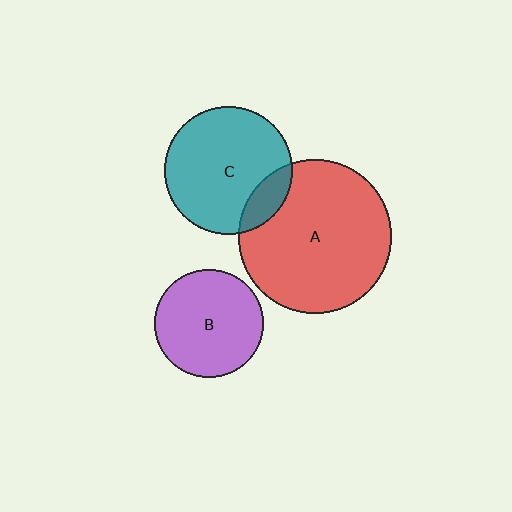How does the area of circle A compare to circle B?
Approximately 2.0 times.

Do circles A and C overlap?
Yes.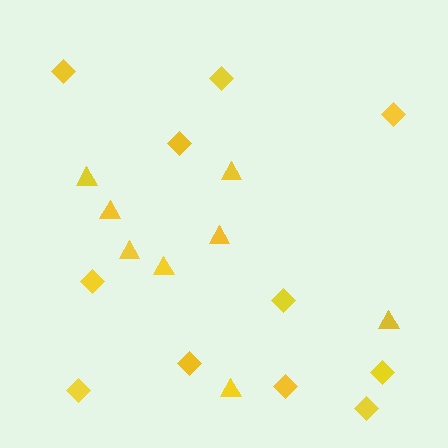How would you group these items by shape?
There are 2 groups: one group of diamonds (11) and one group of triangles (8).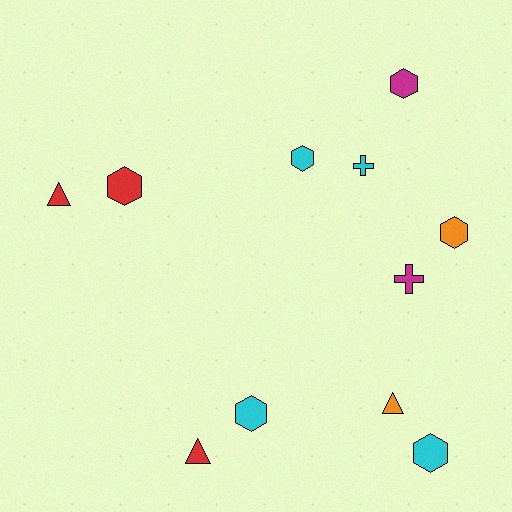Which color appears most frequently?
Cyan, with 4 objects.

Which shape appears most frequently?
Hexagon, with 6 objects.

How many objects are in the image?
There are 11 objects.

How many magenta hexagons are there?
There is 1 magenta hexagon.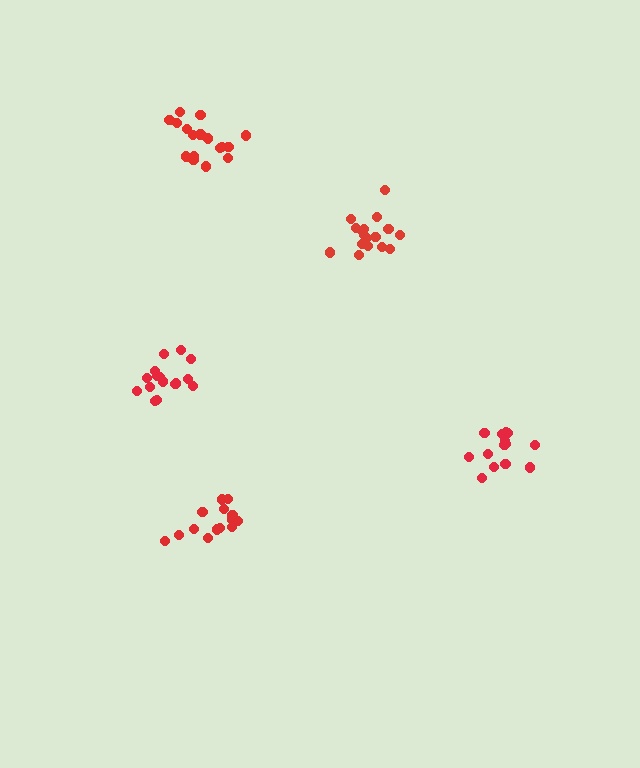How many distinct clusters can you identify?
There are 5 distinct clusters.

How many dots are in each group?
Group 1: 18 dots, Group 2: 16 dots, Group 3: 19 dots, Group 4: 14 dots, Group 5: 14 dots (81 total).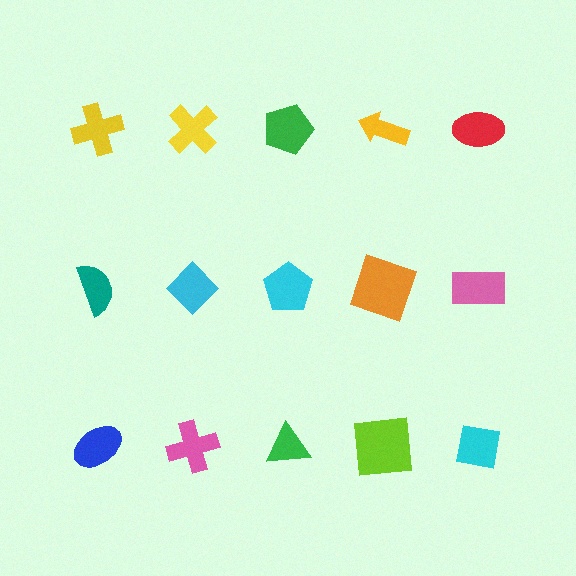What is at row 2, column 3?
A cyan pentagon.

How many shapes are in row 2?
5 shapes.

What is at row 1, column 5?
A red ellipse.